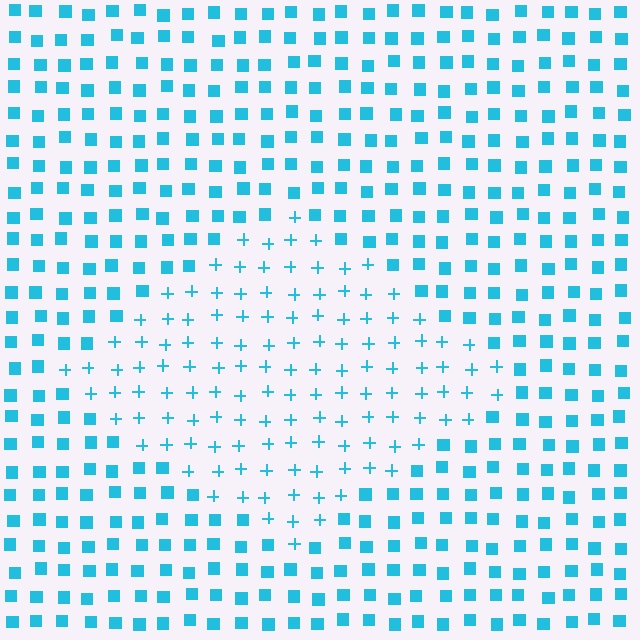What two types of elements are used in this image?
The image uses plus signs inside the diamond region and squares outside it.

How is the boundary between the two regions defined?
The boundary is defined by a change in element shape: plus signs inside vs. squares outside. All elements share the same color and spacing.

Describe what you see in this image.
The image is filled with small cyan elements arranged in a uniform grid. A diamond-shaped region contains plus signs, while the surrounding area contains squares. The boundary is defined purely by the change in element shape.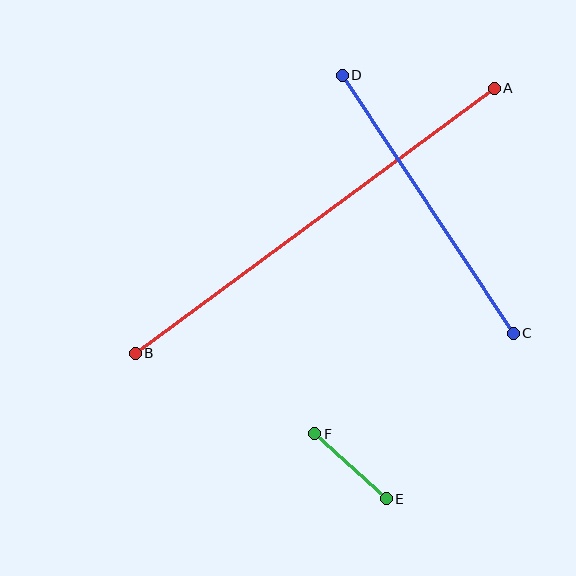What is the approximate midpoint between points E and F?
The midpoint is at approximately (350, 466) pixels.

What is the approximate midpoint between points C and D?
The midpoint is at approximately (428, 204) pixels.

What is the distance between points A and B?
The distance is approximately 446 pixels.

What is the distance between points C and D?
The distance is approximately 310 pixels.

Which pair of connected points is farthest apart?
Points A and B are farthest apart.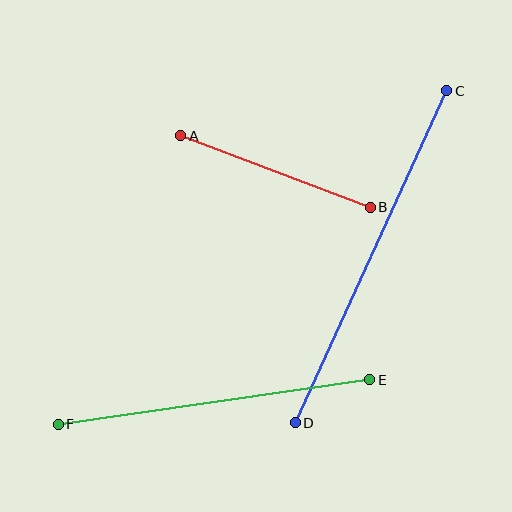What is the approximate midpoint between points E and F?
The midpoint is at approximately (214, 402) pixels.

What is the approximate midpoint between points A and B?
The midpoint is at approximately (276, 171) pixels.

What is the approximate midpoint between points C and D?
The midpoint is at approximately (371, 257) pixels.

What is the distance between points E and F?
The distance is approximately 314 pixels.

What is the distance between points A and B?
The distance is approximately 203 pixels.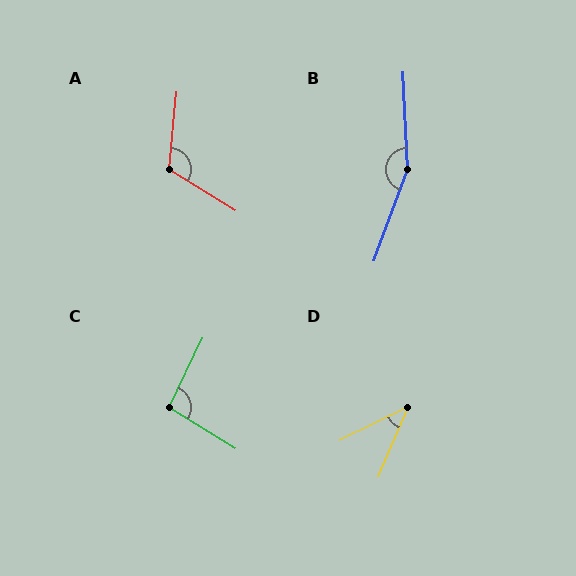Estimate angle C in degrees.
Approximately 96 degrees.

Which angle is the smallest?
D, at approximately 41 degrees.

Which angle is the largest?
B, at approximately 157 degrees.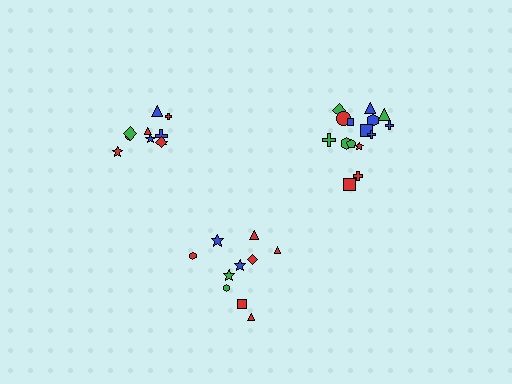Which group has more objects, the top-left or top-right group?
The top-right group.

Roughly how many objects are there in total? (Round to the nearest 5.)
Roughly 35 objects in total.